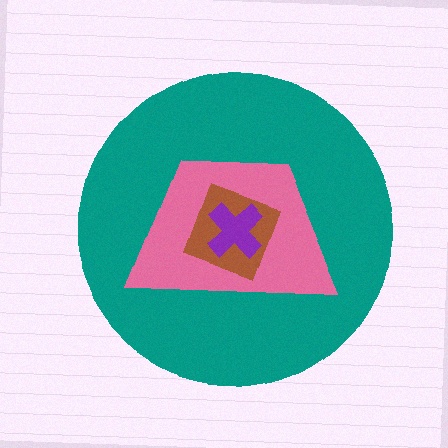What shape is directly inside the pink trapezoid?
The brown diamond.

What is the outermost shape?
The teal circle.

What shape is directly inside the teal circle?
The pink trapezoid.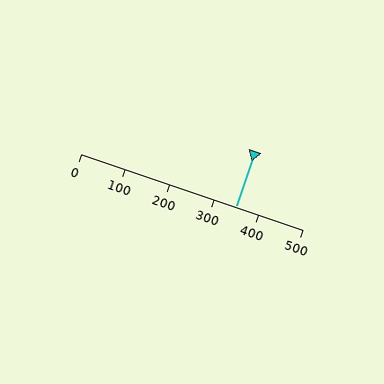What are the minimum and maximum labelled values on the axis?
The axis runs from 0 to 500.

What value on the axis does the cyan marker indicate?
The marker indicates approximately 350.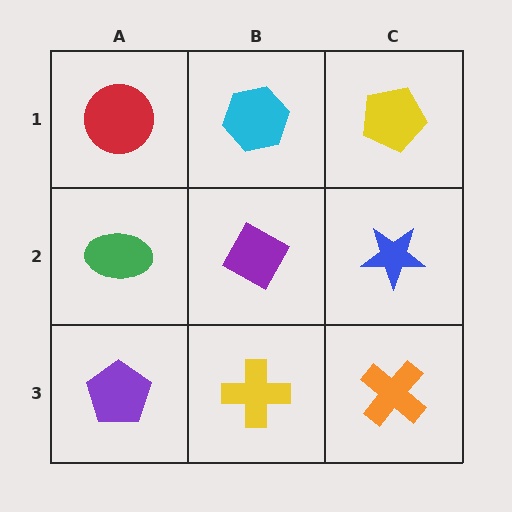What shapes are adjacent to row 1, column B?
A purple diamond (row 2, column B), a red circle (row 1, column A), a yellow pentagon (row 1, column C).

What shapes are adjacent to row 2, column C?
A yellow pentagon (row 1, column C), an orange cross (row 3, column C), a purple diamond (row 2, column B).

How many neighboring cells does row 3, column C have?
2.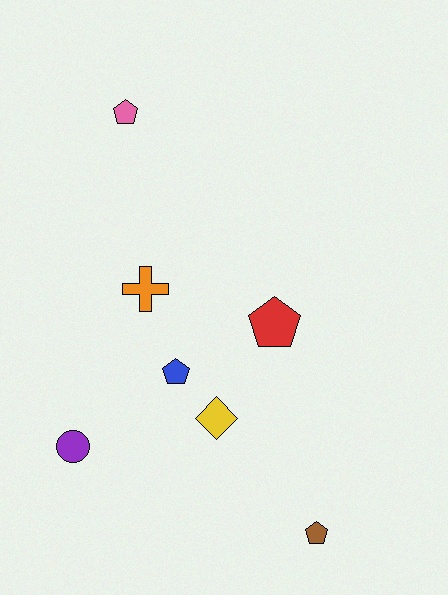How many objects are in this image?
There are 7 objects.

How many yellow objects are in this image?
There is 1 yellow object.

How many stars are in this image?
There are no stars.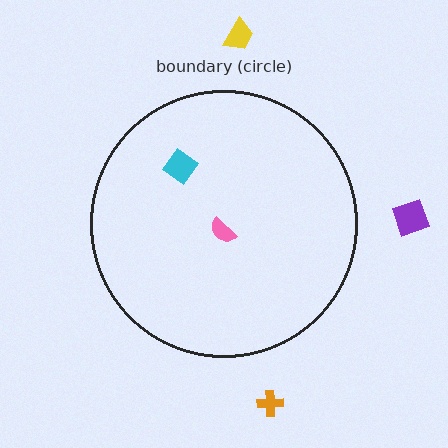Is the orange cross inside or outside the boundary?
Outside.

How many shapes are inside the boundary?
2 inside, 3 outside.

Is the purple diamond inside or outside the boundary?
Outside.